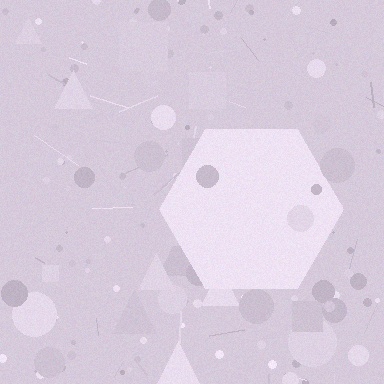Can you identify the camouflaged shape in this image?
The camouflaged shape is a hexagon.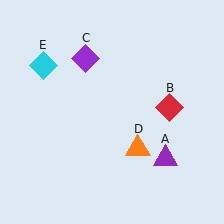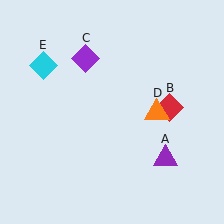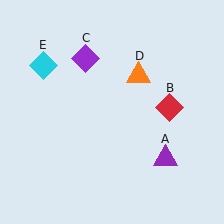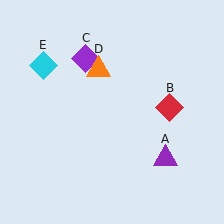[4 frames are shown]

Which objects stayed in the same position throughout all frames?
Purple triangle (object A) and red diamond (object B) and purple diamond (object C) and cyan diamond (object E) remained stationary.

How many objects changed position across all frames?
1 object changed position: orange triangle (object D).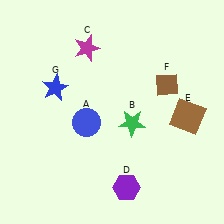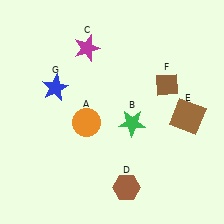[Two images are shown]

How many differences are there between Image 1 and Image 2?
There are 2 differences between the two images.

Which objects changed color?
A changed from blue to orange. D changed from purple to brown.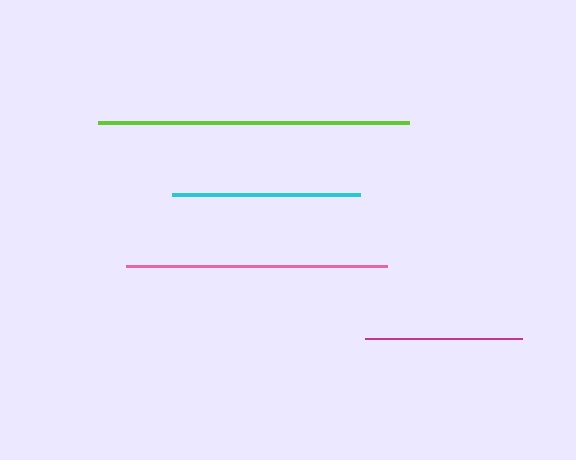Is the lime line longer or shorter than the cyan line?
The lime line is longer than the cyan line.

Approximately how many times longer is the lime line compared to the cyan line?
The lime line is approximately 1.7 times the length of the cyan line.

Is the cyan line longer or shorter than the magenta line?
The cyan line is longer than the magenta line.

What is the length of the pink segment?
The pink segment is approximately 261 pixels long.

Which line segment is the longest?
The lime line is the longest at approximately 311 pixels.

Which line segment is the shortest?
The magenta line is the shortest at approximately 157 pixels.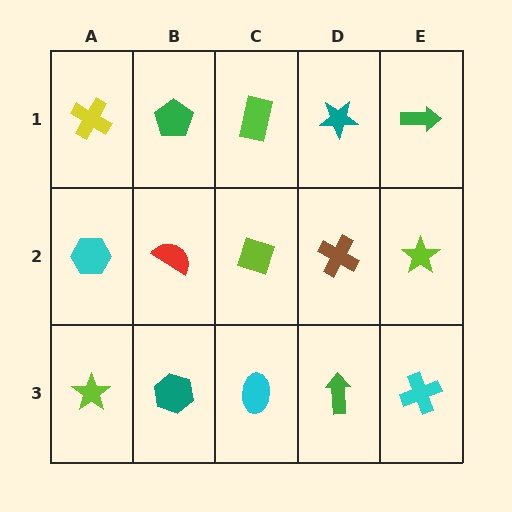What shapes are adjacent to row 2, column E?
A green arrow (row 1, column E), a cyan cross (row 3, column E), a brown cross (row 2, column D).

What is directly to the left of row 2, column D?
A lime diamond.